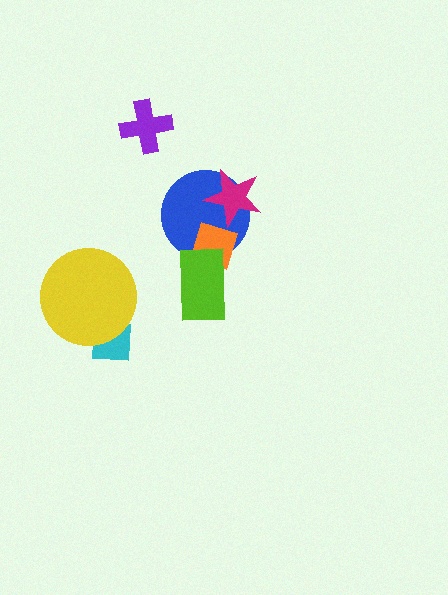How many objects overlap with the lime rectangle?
2 objects overlap with the lime rectangle.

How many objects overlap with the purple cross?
0 objects overlap with the purple cross.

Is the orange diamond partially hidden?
Yes, it is partially covered by another shape.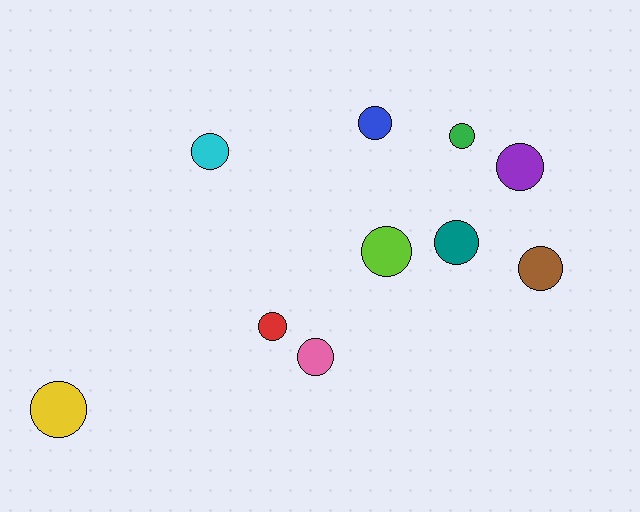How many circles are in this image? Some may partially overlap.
There are 10 circles.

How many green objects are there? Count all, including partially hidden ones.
There is 1 green object.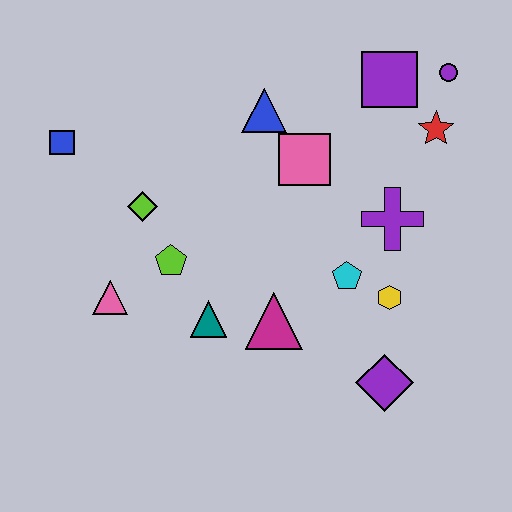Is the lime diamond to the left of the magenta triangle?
Yes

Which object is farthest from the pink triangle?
The purple circle is farthest from the pink triangle.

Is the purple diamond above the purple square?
No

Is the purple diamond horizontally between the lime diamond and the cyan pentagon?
No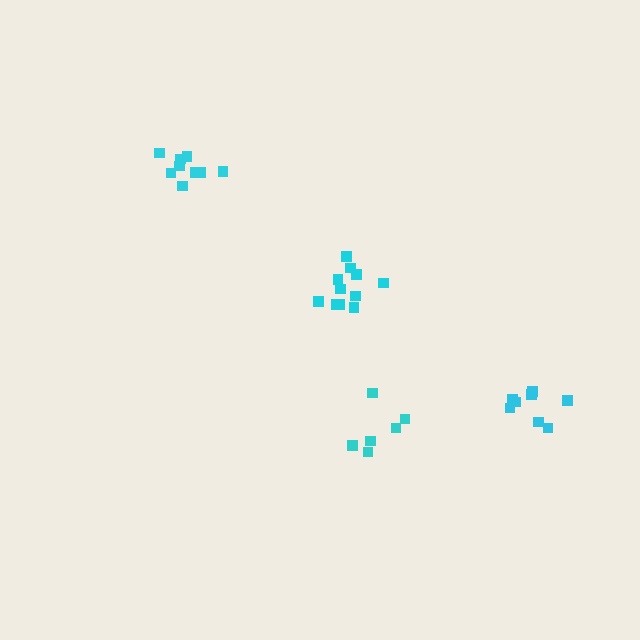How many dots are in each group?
Group 1: 11 dots, Group 2: 9 dots, Group 3: 6 dots, Group 4: 8 dots (34 total).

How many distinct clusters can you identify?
There are 4 distinct clusters.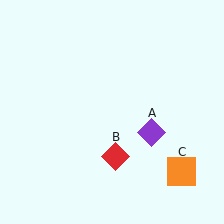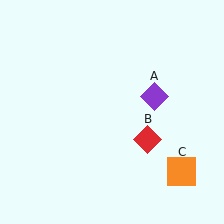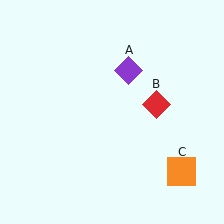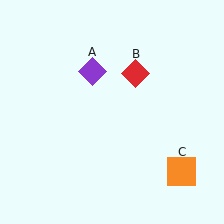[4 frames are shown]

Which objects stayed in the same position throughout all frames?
Orange square (object C) remained stationary.